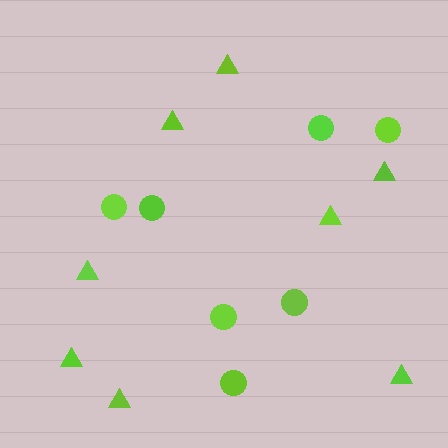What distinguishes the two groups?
There are 2 groups: one group of circles (7) and one group of triangles (8).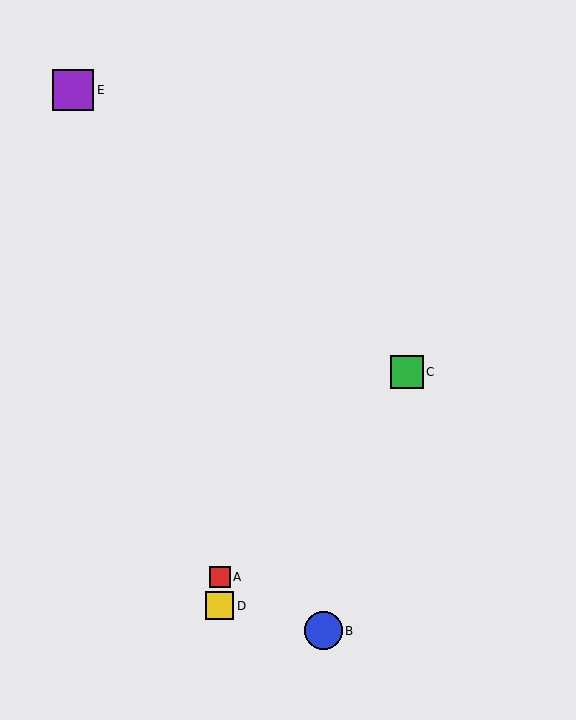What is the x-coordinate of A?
Object A is at x≈220.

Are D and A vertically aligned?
Yes, both are at x≈220.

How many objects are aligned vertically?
2 objects (A, D) are aligned vertically.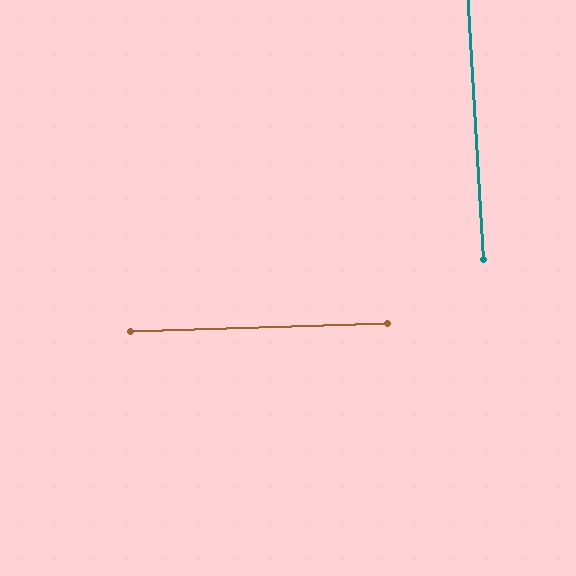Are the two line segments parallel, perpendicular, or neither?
Perpendicular — they meet at approximately 88°.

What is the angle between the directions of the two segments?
Approximately 88 degrees.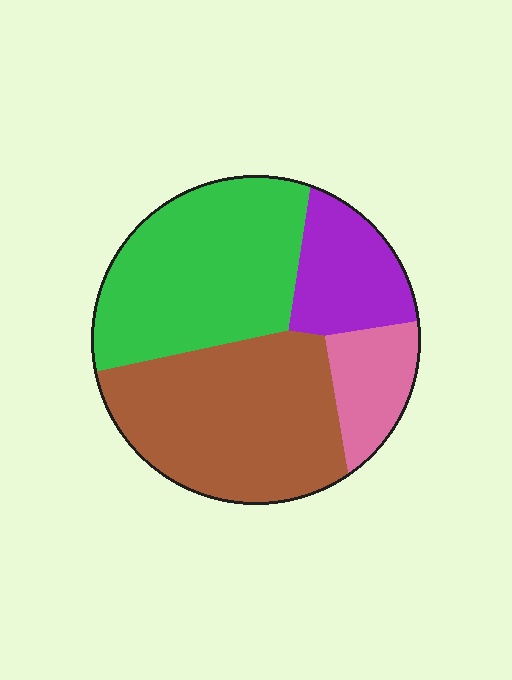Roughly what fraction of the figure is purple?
Purple takes up less than a quarter of the figure.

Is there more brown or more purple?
Brown.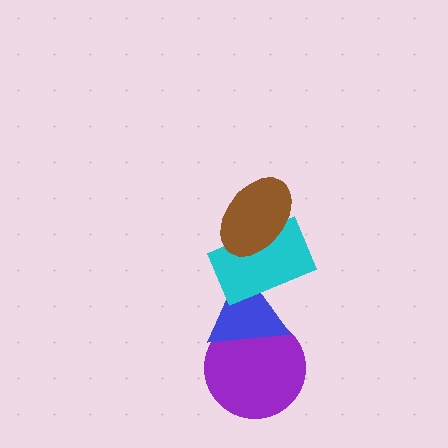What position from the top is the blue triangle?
The blue triangle is 3rd from the top.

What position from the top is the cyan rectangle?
The cyan rectangle is 2nd from the top.